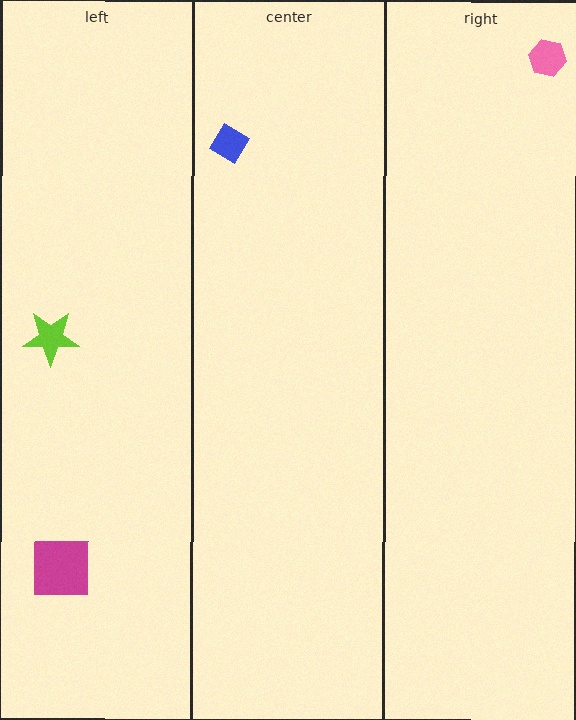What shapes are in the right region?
The pink hexagon.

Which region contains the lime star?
The left region.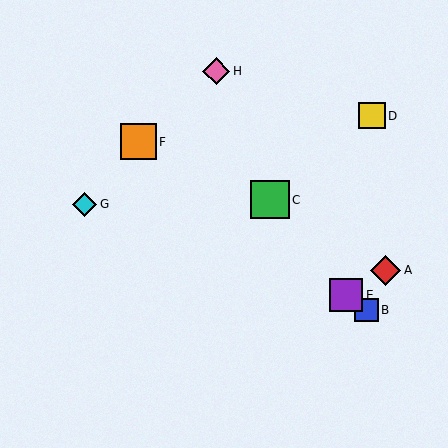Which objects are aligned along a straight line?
Objects B, E, F are aligned along a straight line.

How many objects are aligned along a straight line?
3 objects (B, E, F) are aligned along a straight line.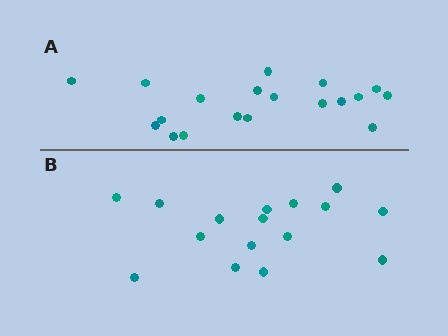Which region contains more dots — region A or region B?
Region A (the top region) has more dots.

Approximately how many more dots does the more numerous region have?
Region A has just a few more — roughly 2 or 3 more dots than region B.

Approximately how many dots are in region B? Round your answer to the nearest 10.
About 20 dots. (The exact count is 16, which rounds to 20.)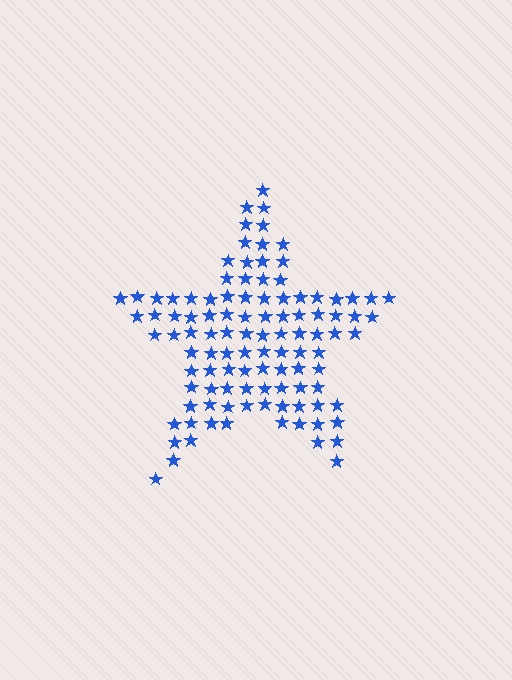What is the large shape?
The large shape is a star.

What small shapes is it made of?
It is made of small stars.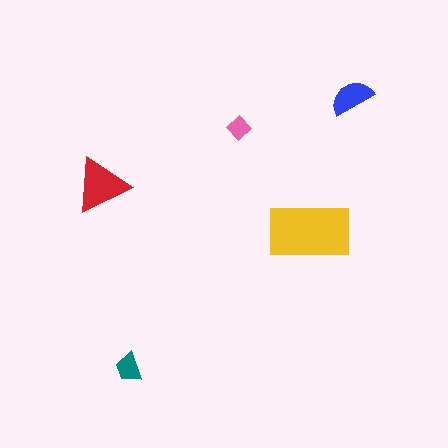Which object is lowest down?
The teal trapezoid is bottommost.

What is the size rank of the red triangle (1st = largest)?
2nd.